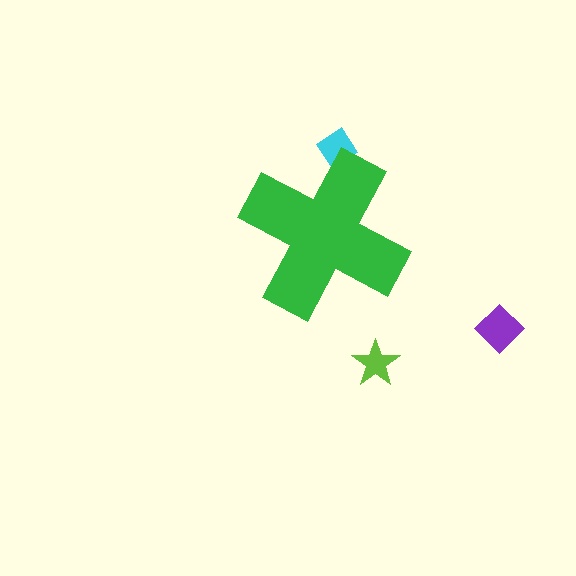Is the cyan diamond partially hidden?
Yes, the cyan diamond is partially hidden behind the green cross.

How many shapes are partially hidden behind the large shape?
1 shape is partially hidden.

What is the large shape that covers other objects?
A green cross.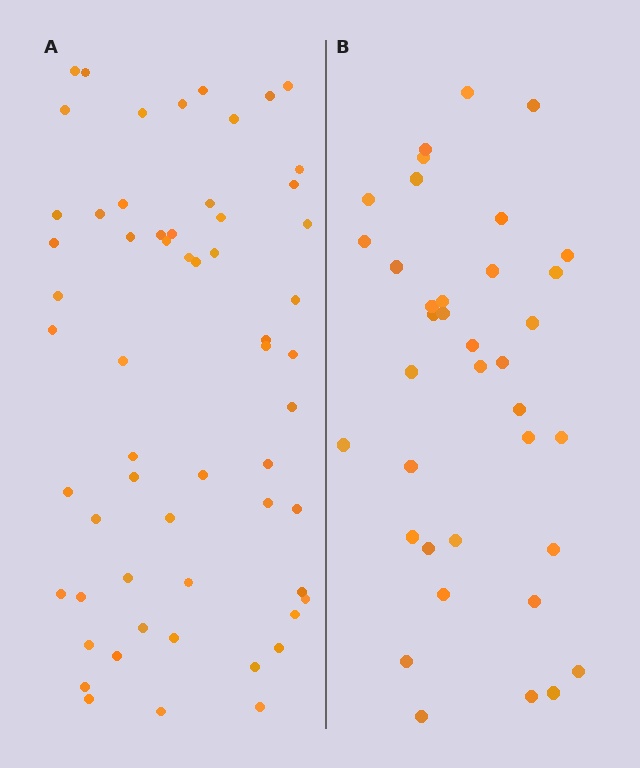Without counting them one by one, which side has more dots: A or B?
Region A (the left region) has more dots.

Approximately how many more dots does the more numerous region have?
Region A has approximately 20 more dots than region B.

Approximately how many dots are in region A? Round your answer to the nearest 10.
About 60 dots. (The exact count is 59, which rounds to 60.)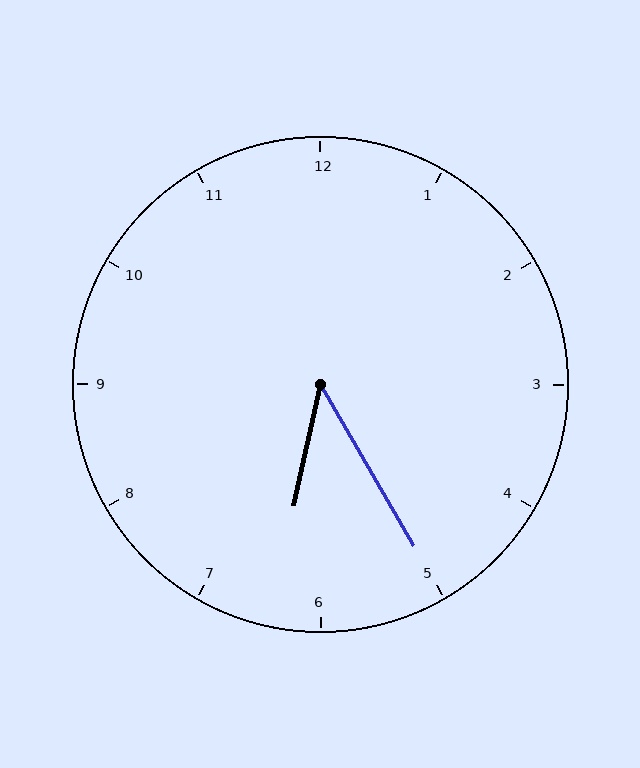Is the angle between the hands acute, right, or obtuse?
It is acute.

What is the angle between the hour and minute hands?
Approximately 42 degrees.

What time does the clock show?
6:25.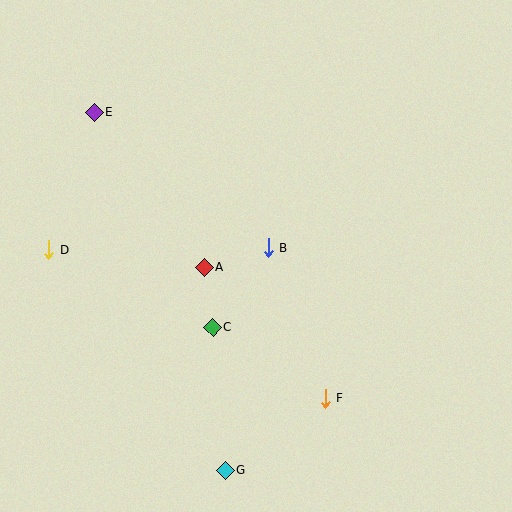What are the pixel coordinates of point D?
Point D is at (49, 250).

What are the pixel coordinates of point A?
Point A is at (204, 267).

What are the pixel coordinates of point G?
Point G is at (226, 470).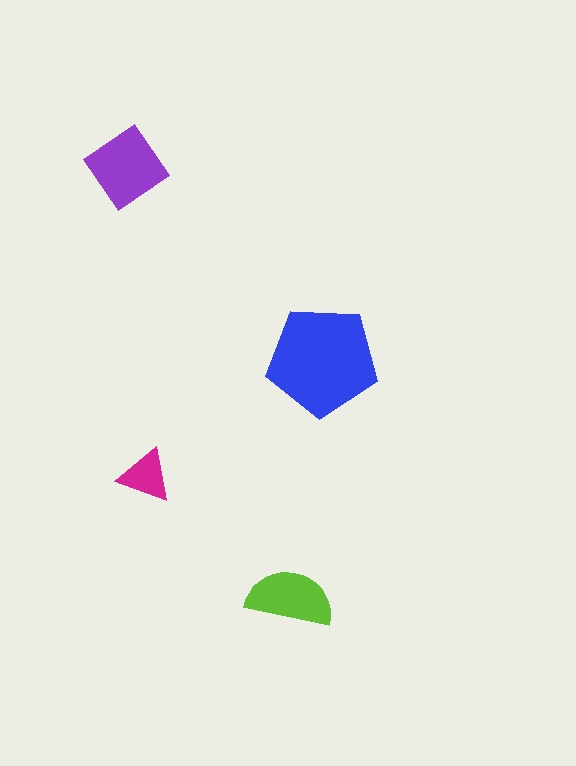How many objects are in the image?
There are 4 objects in the image.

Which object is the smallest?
The magenta triangle.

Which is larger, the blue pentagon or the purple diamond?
The blue pentagon.